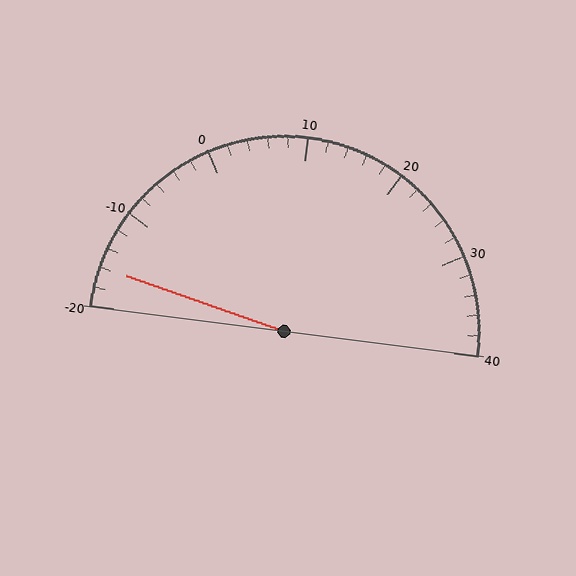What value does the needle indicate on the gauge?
The needle indicates approximately -16.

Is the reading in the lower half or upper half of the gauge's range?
The reading is in the lower half of the range (-20 to 40).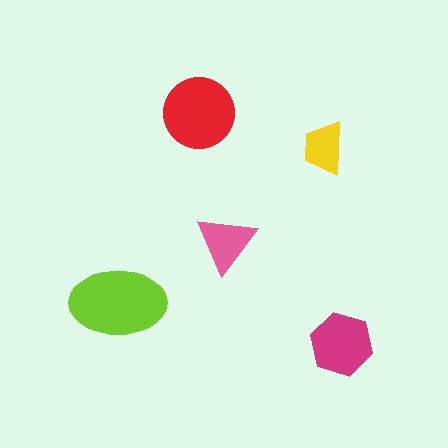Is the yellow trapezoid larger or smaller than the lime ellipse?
Smaller.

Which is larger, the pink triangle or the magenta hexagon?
The magenta hexagon.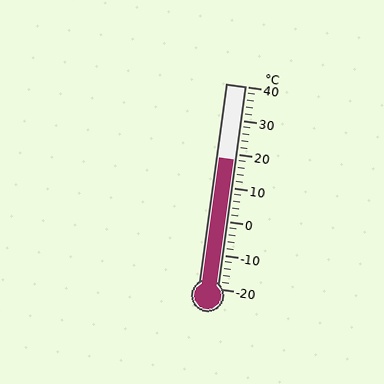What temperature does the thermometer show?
The thermometer shows approximately 18°C.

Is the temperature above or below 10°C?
The temperature is above 10°C.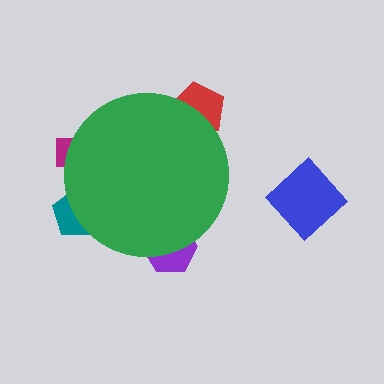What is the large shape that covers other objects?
A green circle.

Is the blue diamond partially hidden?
No, the blue diamond is fully visible.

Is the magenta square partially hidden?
Yes, the magenta square is partially hidden behind the green circle.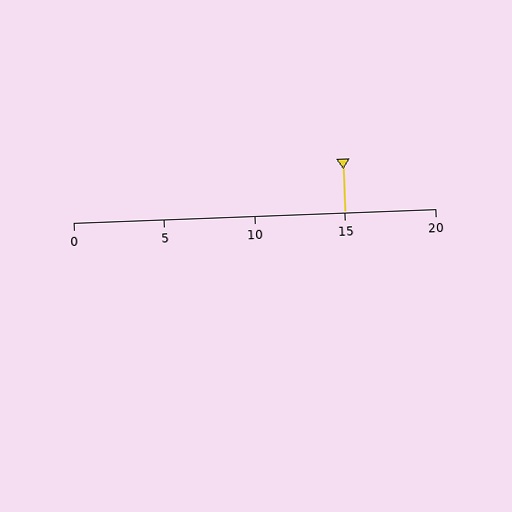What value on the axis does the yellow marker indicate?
The marker indicates approximately 15.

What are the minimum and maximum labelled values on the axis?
The axis runs from 0 to 20.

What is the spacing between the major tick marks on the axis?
The major ticks are spaced 5 apart.